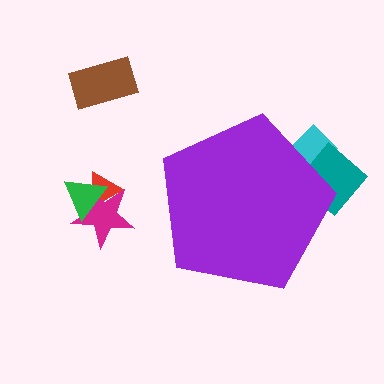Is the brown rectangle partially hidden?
No, the brown rectangle is fully visible.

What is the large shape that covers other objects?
A purple pentagon.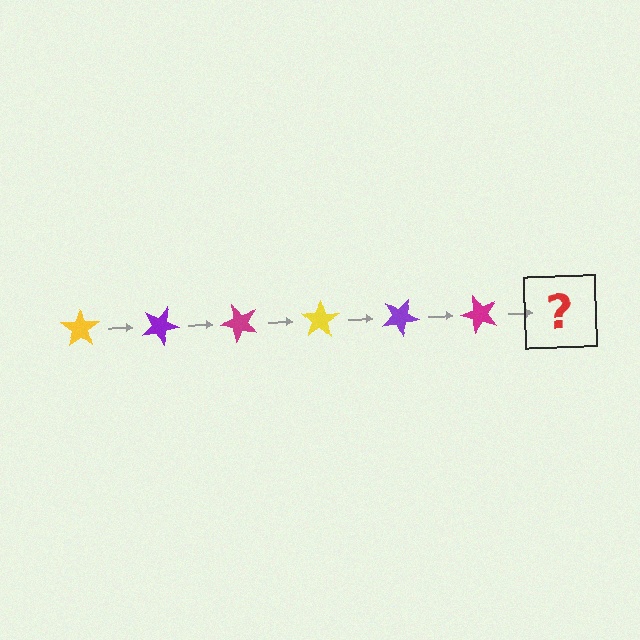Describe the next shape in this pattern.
It should be a yellow star, rotated 150 degrees from the start.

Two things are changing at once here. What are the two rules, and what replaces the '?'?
The two rules are that it rotates 25 degrees each step and the color cycles through yellow, purple, and magenta. The '?' should be a yellow star, rotated 150 degrees from the start.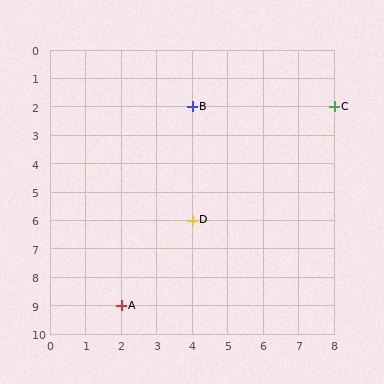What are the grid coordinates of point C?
Point C is at grid coordinates (8, 2).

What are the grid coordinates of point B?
Point B is at grid coordinates (4, 2).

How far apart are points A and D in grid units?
Points A and D are 2 columns and 3 rows apart (about 3.6 grid units diagonally).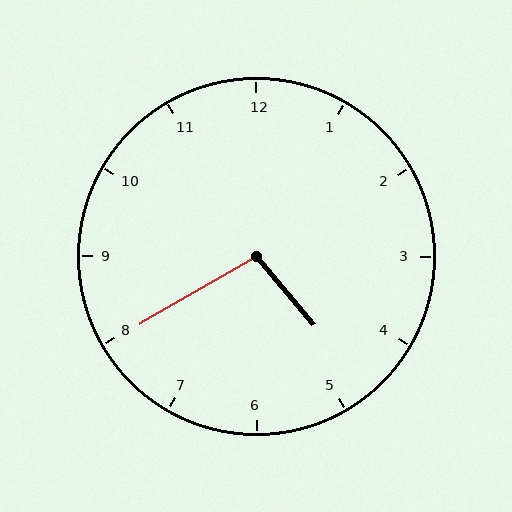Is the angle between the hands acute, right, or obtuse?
It is obtuse.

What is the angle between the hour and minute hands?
Approximately 100 degrees.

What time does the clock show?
4:40.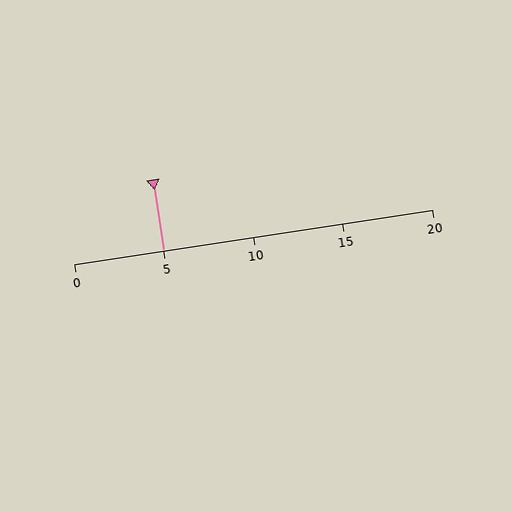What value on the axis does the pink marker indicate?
The marker indicates approximately 5.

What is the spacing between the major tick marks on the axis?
The major ticks are spaced 5 apart.